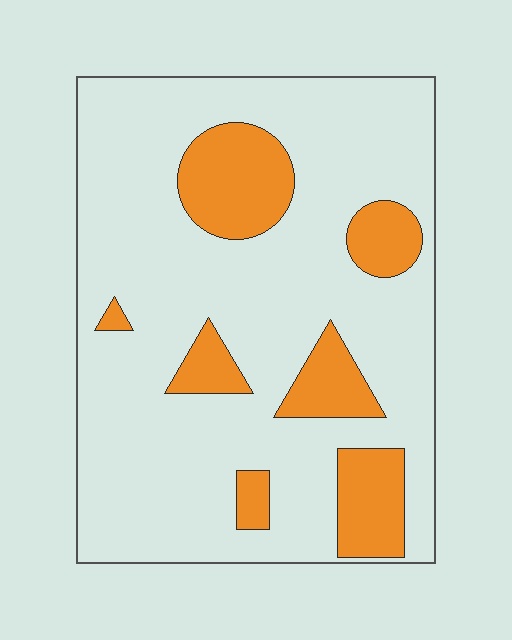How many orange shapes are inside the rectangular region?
7.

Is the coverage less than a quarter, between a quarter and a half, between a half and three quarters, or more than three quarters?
Less than a quarter.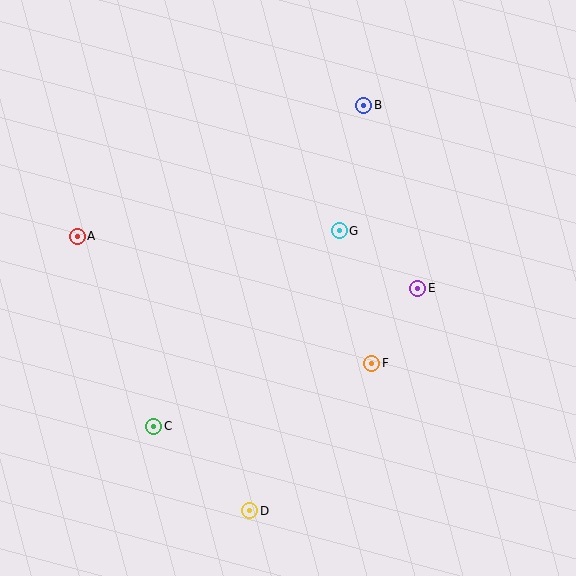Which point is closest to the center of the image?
Point G at (339, 231) is closest to the center.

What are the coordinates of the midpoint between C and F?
The midpoint between C and F is at (263, 395).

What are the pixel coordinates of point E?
Point E is at (418, 288).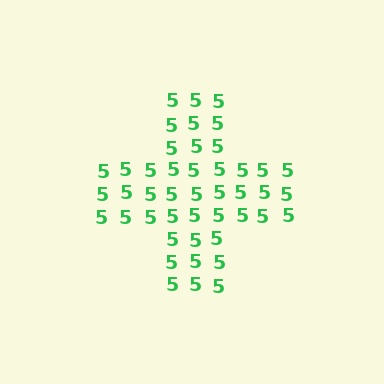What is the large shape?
The large shape is a cross.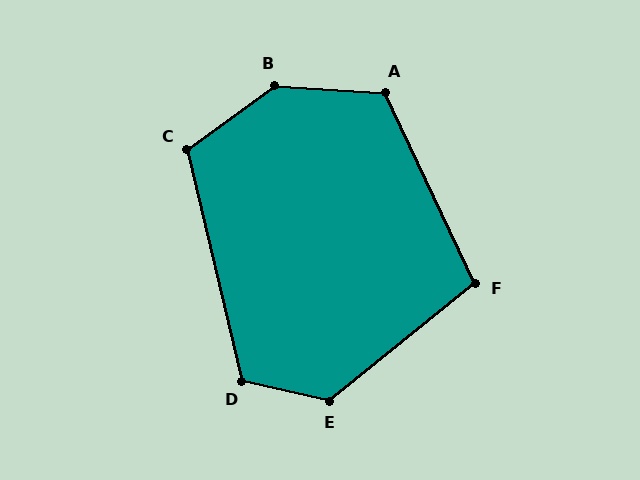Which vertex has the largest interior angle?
B, at approximately 140 degrees.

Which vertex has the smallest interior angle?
F, at approximately 104 degrees.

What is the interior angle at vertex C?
Approximately 113 degrees (obtuse).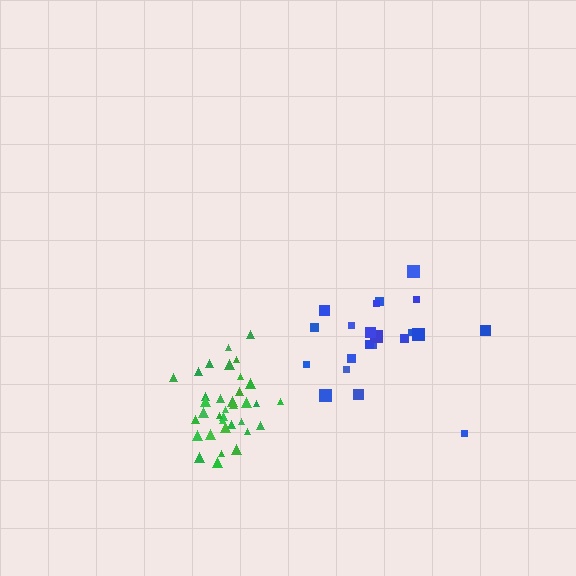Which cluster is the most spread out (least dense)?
Blue.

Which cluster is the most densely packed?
Green.